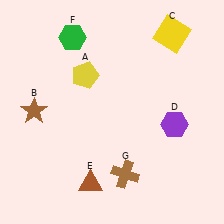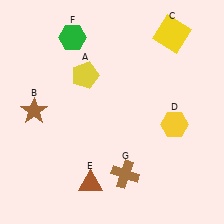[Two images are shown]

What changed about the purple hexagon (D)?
In Image 1, D is purple. In Image 2, it changed to yellow.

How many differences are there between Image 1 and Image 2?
There is 1 difference between the two images.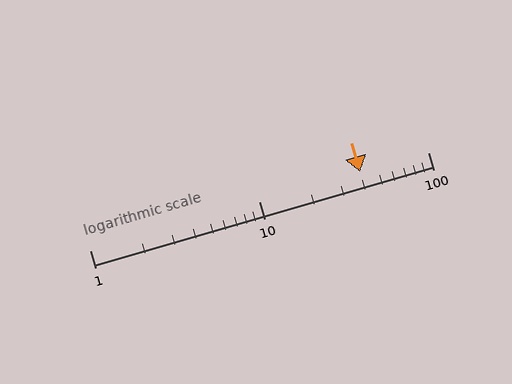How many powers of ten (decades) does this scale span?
The scale spans 2 decades, from 1 to 100.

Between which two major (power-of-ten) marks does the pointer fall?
The pointer is between 10 and 100.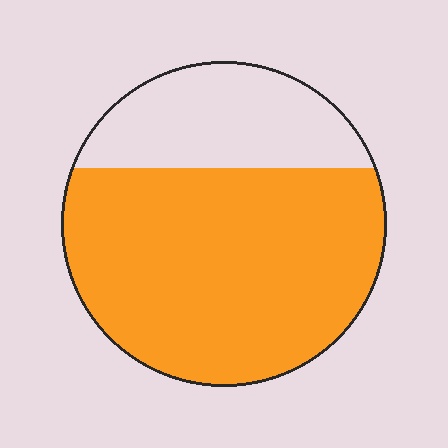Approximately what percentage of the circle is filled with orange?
Approximately 70%.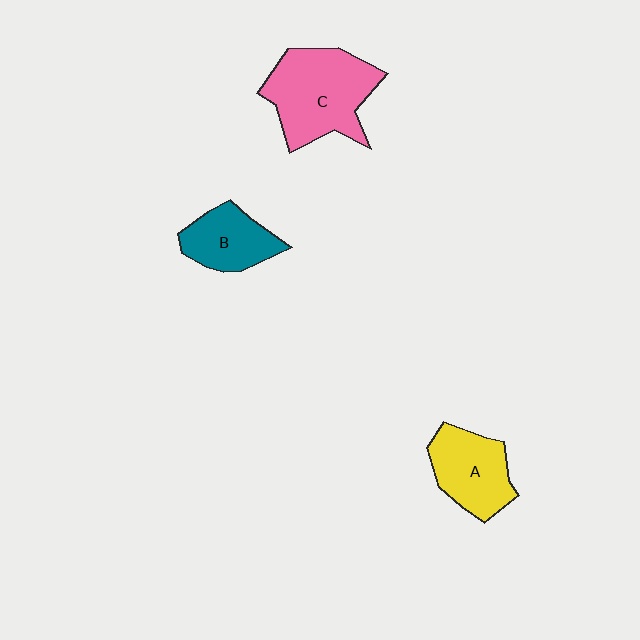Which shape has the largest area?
Shape C (pink).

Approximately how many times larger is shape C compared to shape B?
Approximately 1.8 times.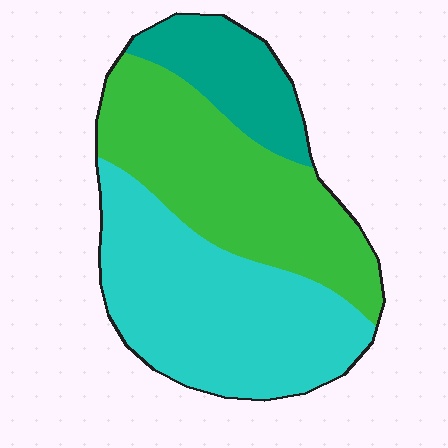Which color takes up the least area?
Teal, at roughly 15%.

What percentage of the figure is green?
Green covers about 40% of the figure.